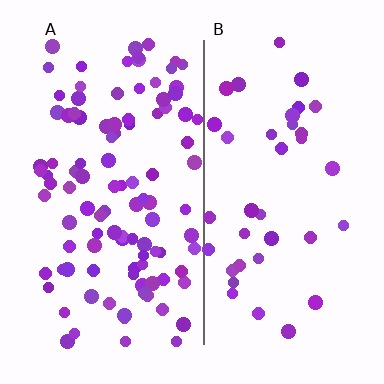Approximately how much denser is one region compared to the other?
Approximately 2.8× — region A over region B.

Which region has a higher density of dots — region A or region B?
A (the left).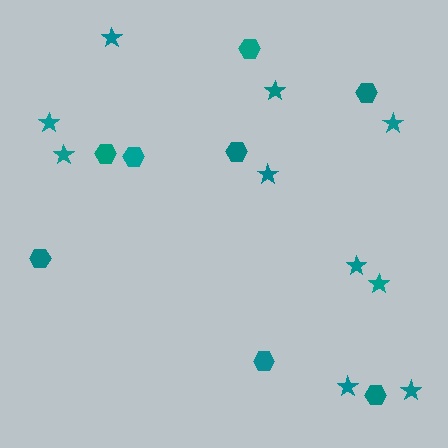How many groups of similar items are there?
There are 2 groups: one group of stars (10) and one group of hexagons (8).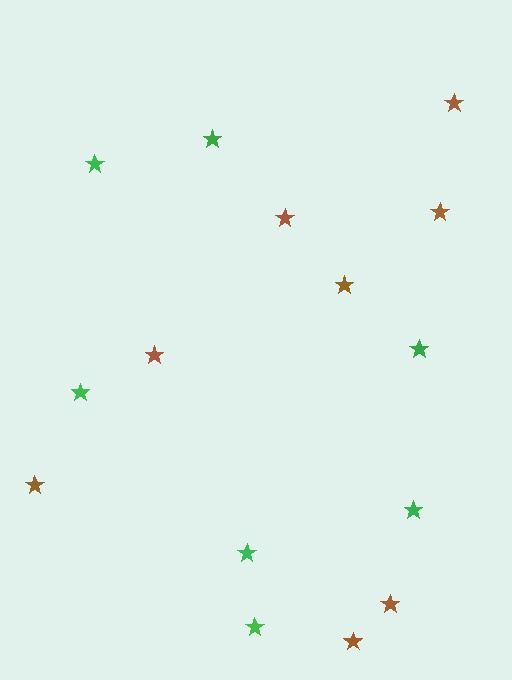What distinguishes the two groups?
There are 2 groups: one group of brown stars (8) and one group of green stars (7).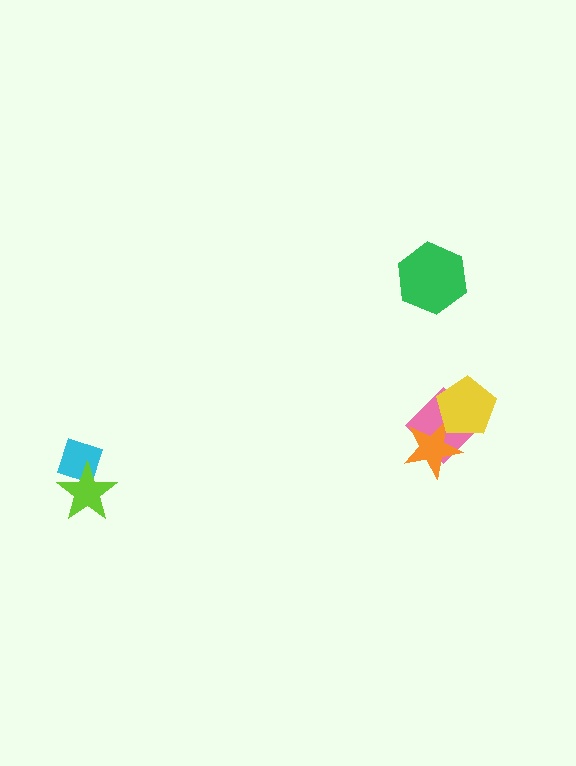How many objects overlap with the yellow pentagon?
2 objects overlap with the yellow pentagon.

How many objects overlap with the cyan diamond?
1 object overlaps with the cyan diamond.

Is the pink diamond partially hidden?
Yes, it is partially covered by another shape.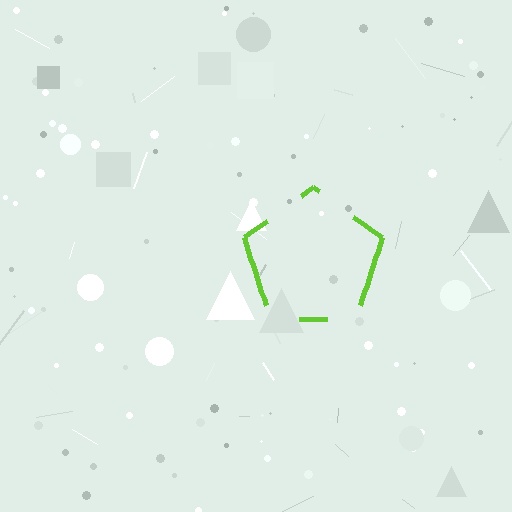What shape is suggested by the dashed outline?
The dashed outline suggests a pentagon.